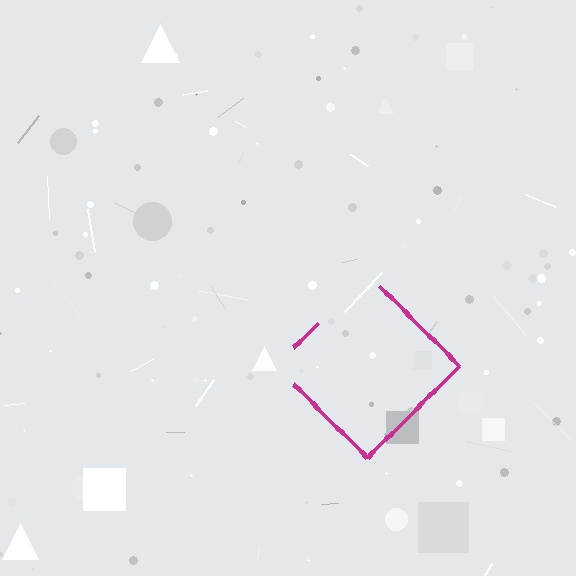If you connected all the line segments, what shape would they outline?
They would outline a diamond.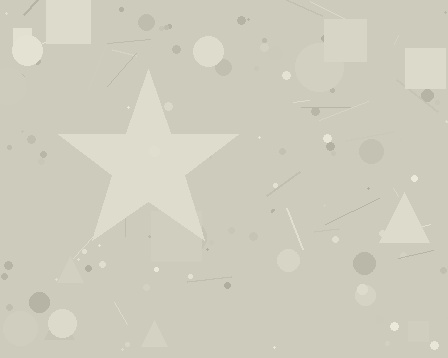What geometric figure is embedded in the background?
A star is embedded in the background.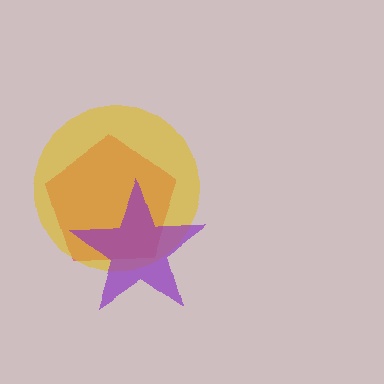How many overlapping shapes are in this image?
There are 3 overlapping shapes in the image.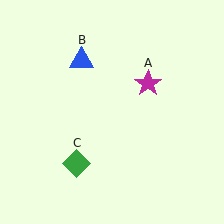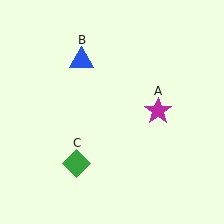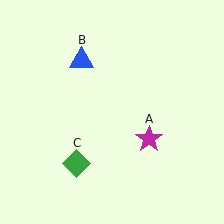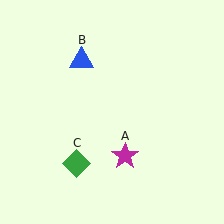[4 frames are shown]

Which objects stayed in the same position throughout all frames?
Blue triangle (object B) and green diamond (object C) remained stationary.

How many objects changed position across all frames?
1 object changed position: magenta star (object A).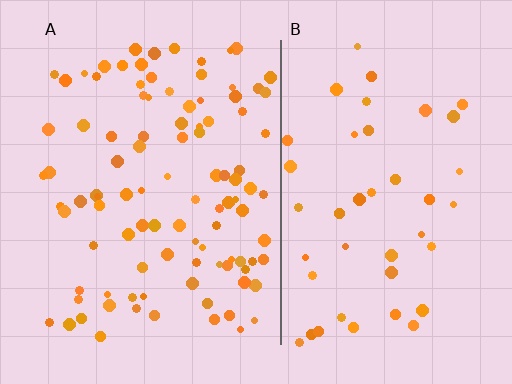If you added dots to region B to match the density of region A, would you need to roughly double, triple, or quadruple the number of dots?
Approximately double.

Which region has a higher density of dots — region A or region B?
A (the left).